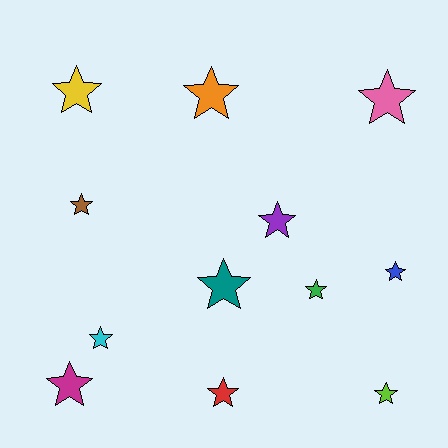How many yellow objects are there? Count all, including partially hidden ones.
There is 1 yellow object.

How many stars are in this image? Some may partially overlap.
There are 12 stars.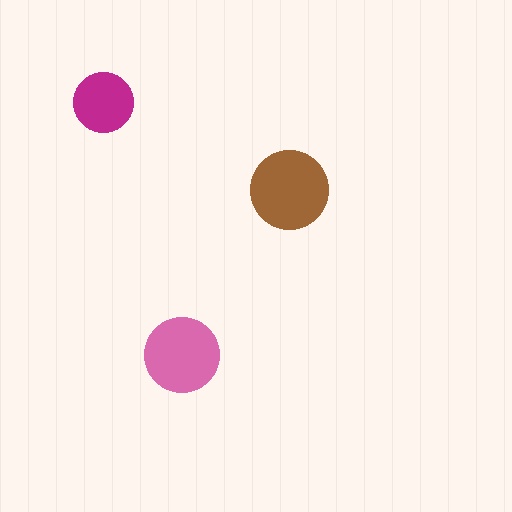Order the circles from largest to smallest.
the brown one, the pink one, the magenta one.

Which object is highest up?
The magenta circle is topmost.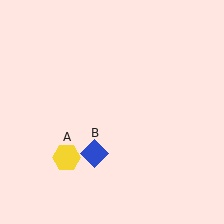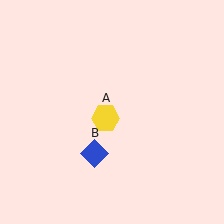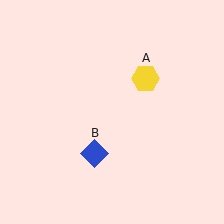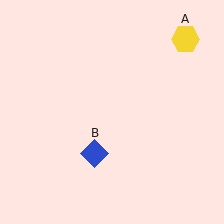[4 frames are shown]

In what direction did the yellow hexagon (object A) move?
The yellow hexagon (object A) moved up and to the right.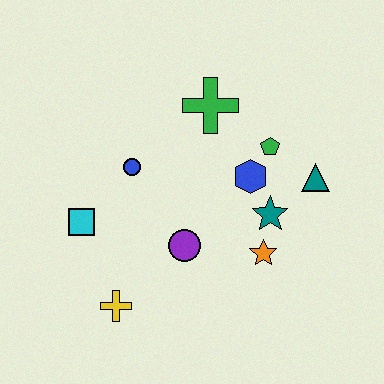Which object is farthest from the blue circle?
The teal triangle is farthest from the blue circle.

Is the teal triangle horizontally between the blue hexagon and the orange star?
No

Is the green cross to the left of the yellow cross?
No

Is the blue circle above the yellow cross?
Yes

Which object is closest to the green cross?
The green pentagon is closest to the green cross.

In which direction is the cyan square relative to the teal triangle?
The cyan square is to the left of the teal triangle.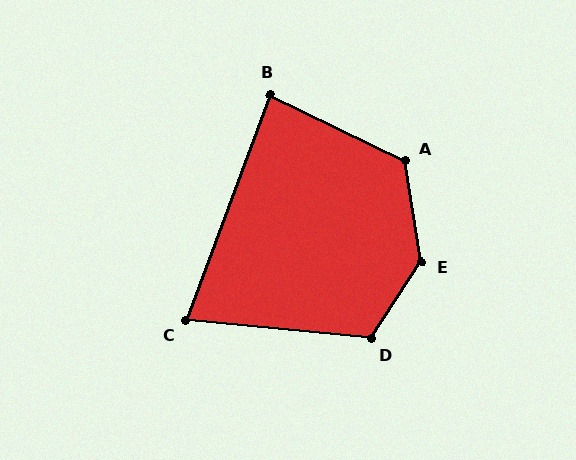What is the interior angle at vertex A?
Approximately 124 degrees (obtuse).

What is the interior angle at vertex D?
Approximately 117 degrees (obtuse).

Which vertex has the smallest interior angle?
C, at approximately 75 degrees.